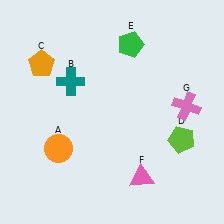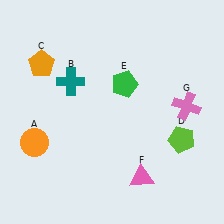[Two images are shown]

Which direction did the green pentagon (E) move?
The green pentagon (E) moved down.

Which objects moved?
The objects that moved are: the orange circle (A), the green pentagon (E).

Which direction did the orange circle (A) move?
The orange circle (A) moved left.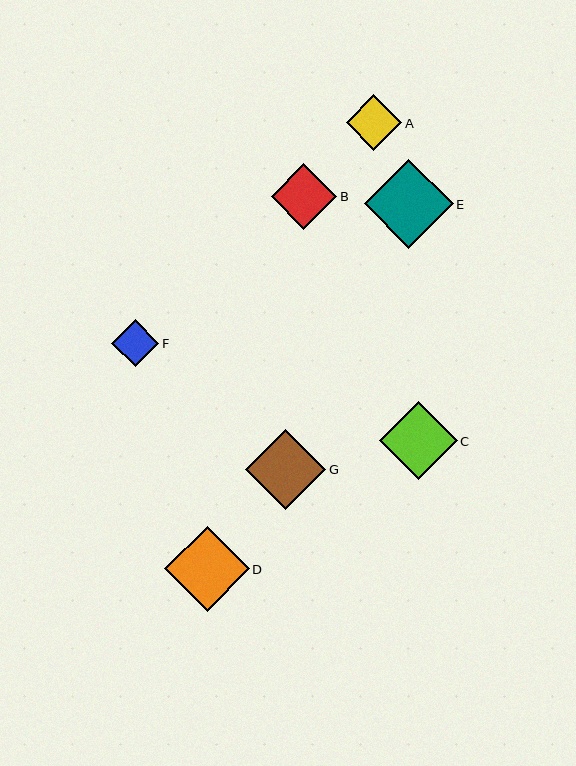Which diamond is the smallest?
Diamond F is the smallest with a size of approximately 47 pixels.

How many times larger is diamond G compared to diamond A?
Diamond G is approximately 1.4 times the size of diamond A.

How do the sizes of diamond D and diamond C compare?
Diamond D and diamond C are approximately the same size.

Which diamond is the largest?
Diamond E is the largest with a size of approximately 89 pixels.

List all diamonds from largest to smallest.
From largest to smallest: E, D, G, C, B, A, F.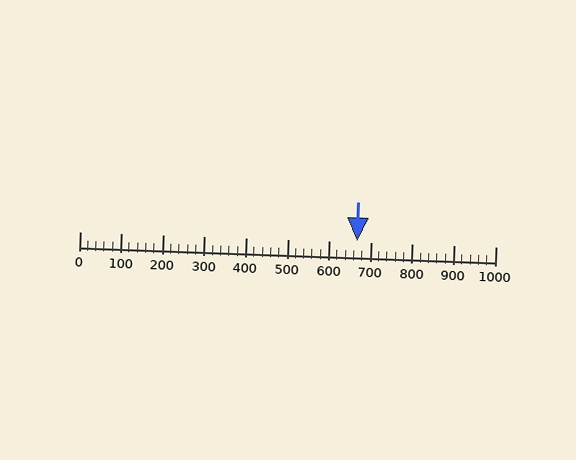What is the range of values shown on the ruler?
The ruler shows values from 0 to 1000.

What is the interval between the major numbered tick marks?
The major tick marks are spaced 100 units apart.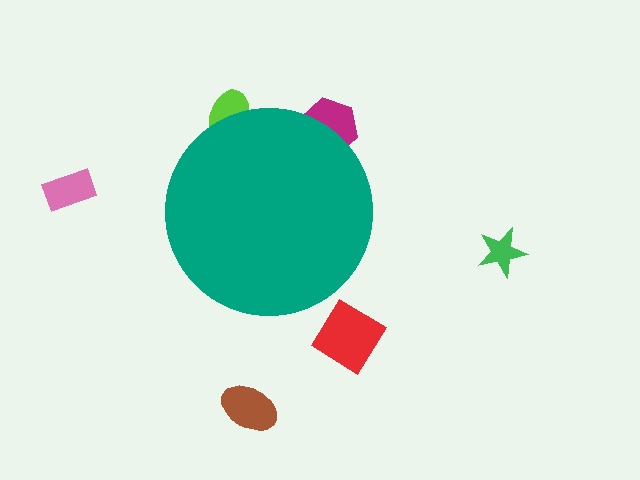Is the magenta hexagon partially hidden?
Yes, the magenta hexagon is partially hidden behind the teal circle.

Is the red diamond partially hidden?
No, the red diamond is fully visible.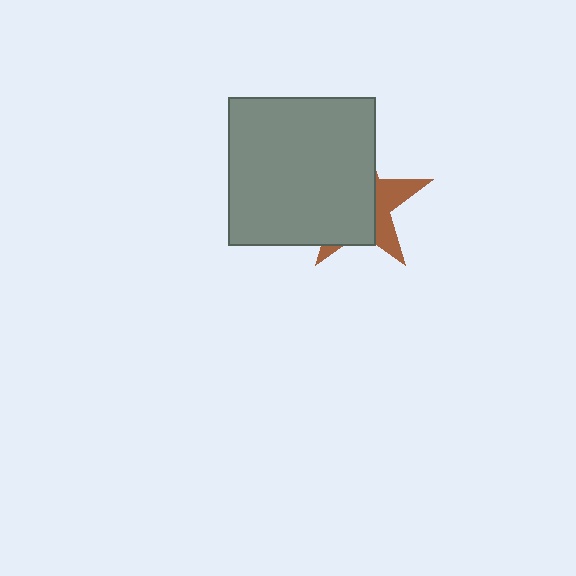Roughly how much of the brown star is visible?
A small part of it is visible (roughly 34%).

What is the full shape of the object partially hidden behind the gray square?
The partially hidden object is a brown star.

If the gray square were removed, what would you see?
You would see the complete brown star.